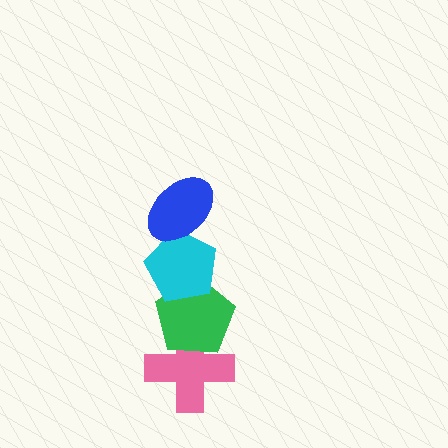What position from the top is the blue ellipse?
The blue ellipse is 1st from the top.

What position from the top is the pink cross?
The pink cross is 4th from the top.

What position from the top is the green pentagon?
The green pentagon is 3rd from the top.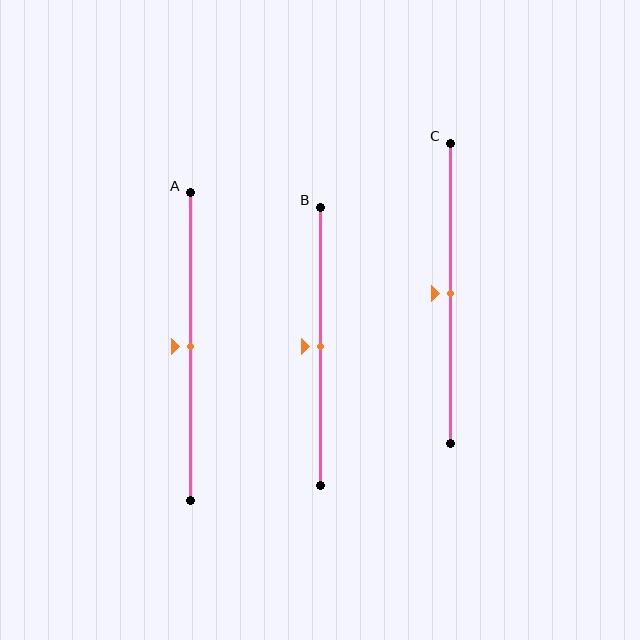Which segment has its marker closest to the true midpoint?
Segment A has its marker closest to the true midpoint.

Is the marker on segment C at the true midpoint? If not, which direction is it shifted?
Yes, the marker on segment C is at the true midpoint.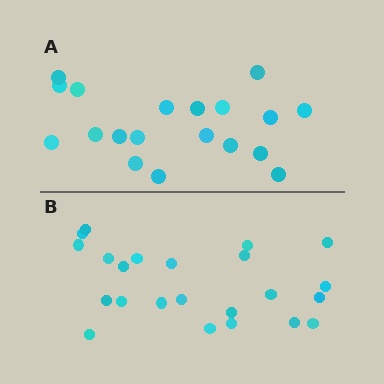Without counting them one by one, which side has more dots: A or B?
Region B (the bottom region) has more dots.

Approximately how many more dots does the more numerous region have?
Region B has about 4 more dots than region A.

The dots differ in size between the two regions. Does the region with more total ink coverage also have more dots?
No. Region A has more total ink coverage because its dots are larger, but region B actually contains more individual dots. Total area can be misleading — the number of items is what matters here.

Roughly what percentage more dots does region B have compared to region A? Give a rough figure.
About 20% more.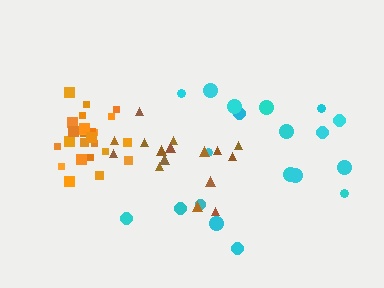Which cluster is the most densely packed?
Orange.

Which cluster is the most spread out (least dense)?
Cyan.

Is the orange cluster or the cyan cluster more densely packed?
Orange.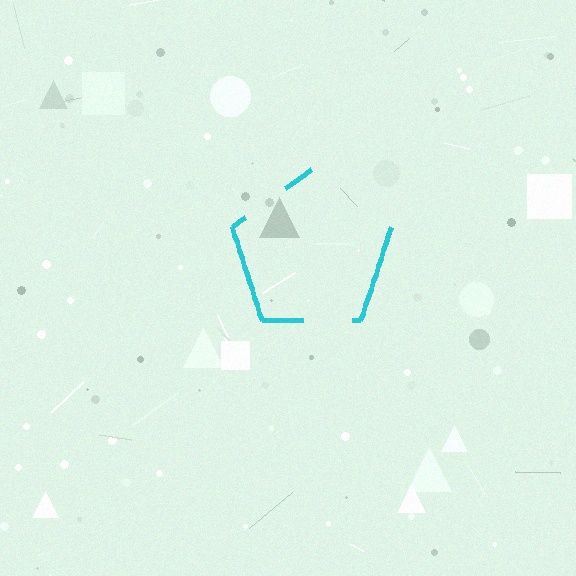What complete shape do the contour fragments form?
The contour fragments form a pentagon.